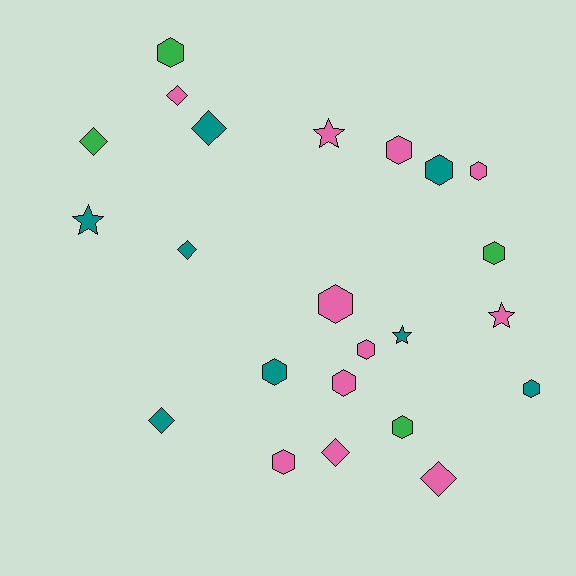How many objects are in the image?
There are 23 objects.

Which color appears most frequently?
Pink, with 11 objects.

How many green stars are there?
There are no green stars.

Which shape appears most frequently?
Hexagon, with 12 objects.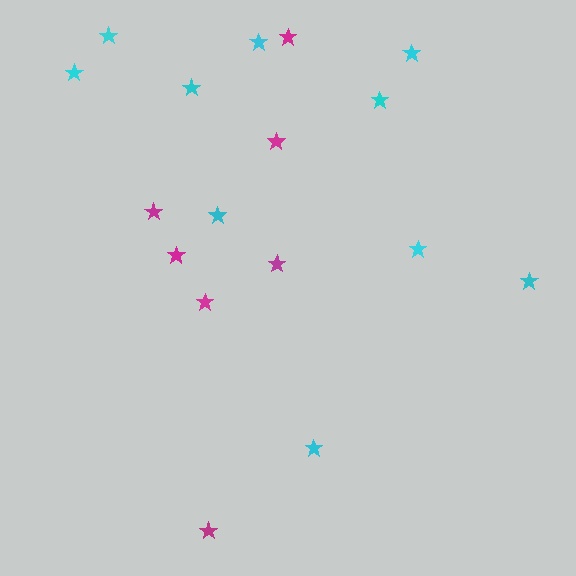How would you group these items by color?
There are 2 groups: one group of magenta stars (7) and one group of cyan stars (10).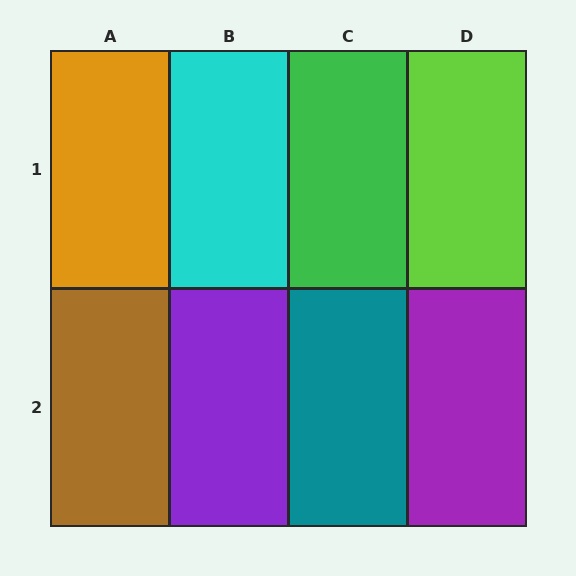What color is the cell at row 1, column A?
Orange.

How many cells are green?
1 cell is green.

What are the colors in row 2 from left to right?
Brown, purple, teal, purple.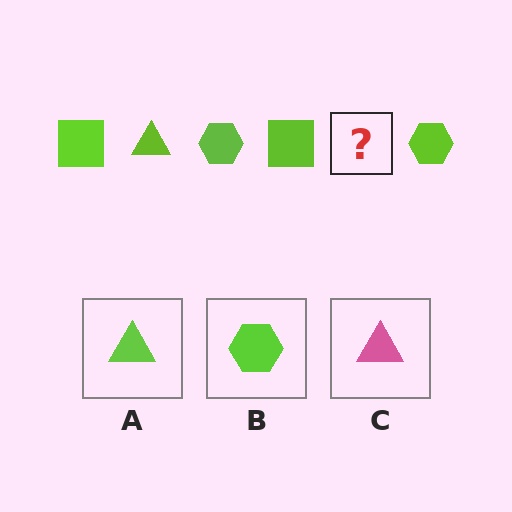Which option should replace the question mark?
Option A.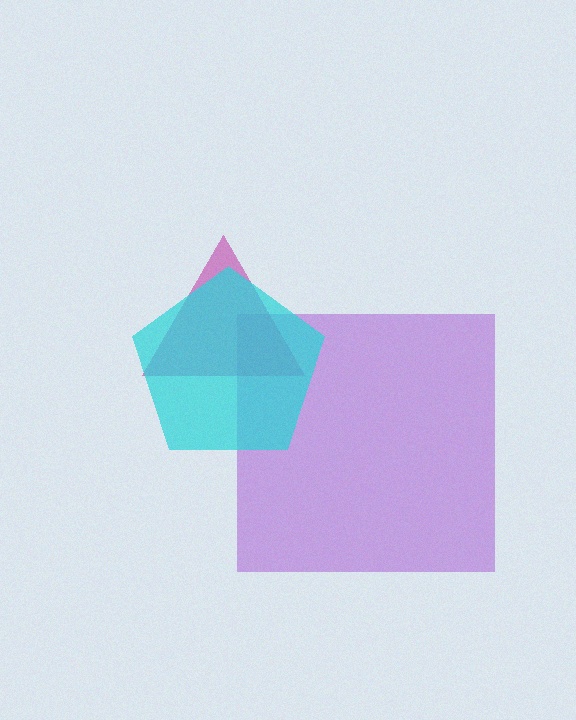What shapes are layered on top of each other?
The layered shapes are: a purple square, a magenta triangle, a cyan pentagon.